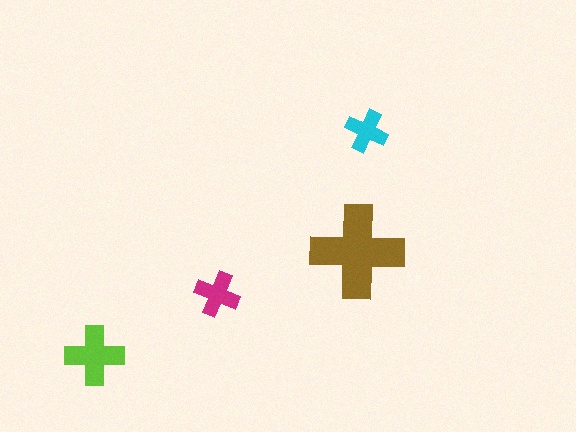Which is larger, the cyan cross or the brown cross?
The brown one.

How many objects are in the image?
There are 4 objects in the image.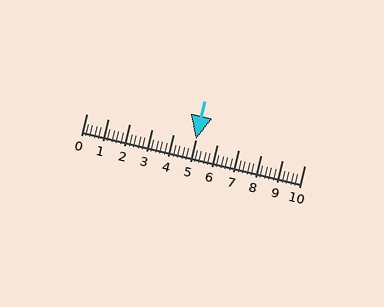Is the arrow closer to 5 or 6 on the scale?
The arrow is closer to 5.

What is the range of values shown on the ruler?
The ruler shows values from 0 to 10.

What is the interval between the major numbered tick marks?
The major tick marks are spaced 1 units apart.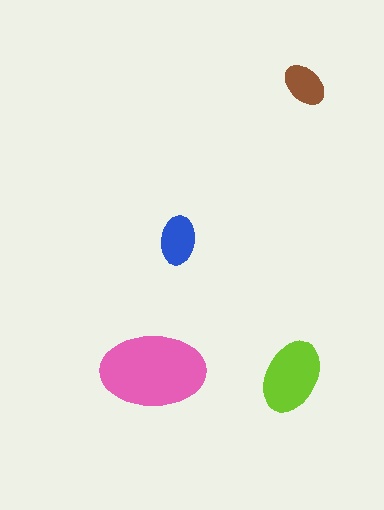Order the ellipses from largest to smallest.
the pink one, the lime one, the blue one, the brown one.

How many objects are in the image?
There are 4 objects in the image.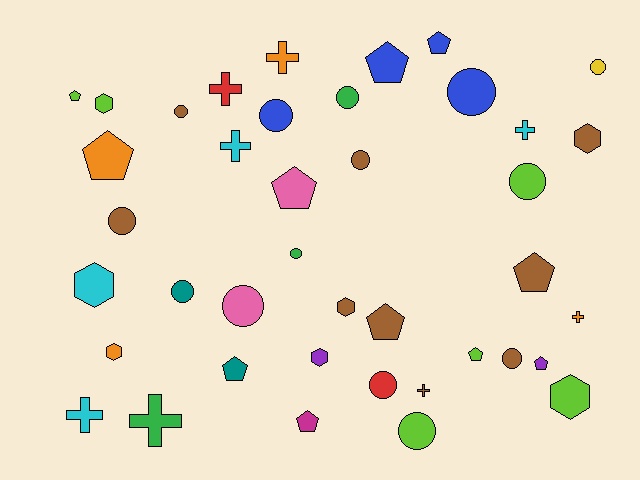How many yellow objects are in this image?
There is 1 yellow object.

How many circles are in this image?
There are 14 circles.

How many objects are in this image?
There are 40 objects.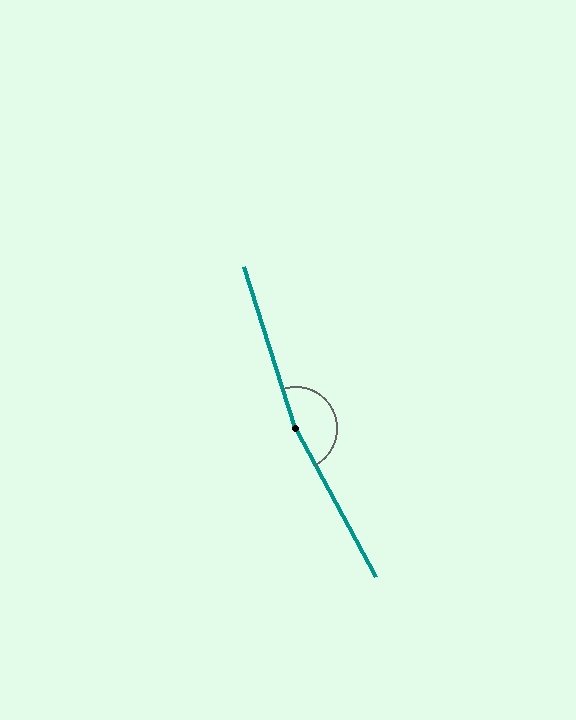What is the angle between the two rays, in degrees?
Approximately 169 degrees.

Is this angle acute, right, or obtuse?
It is obtuse.